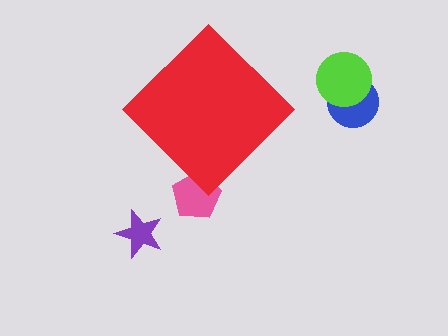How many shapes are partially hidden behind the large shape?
1 shape is partially hidden.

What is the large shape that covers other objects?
A red diamond.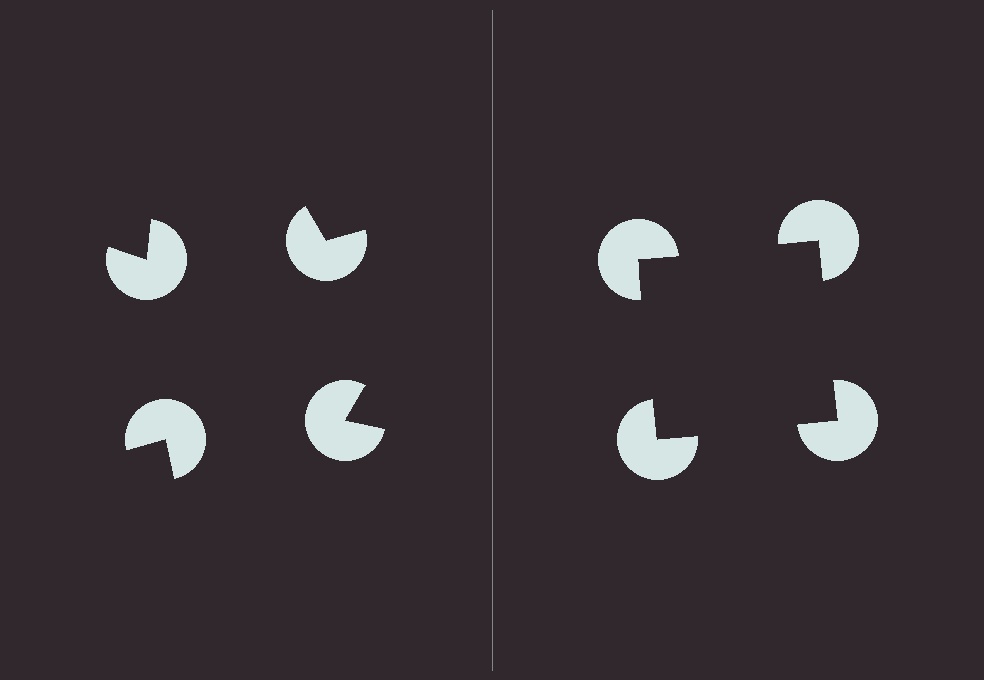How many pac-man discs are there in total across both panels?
8 — 4 on each side.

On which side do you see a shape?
An illusory square appears on the right side. On the left side the wedge cuts are rotated, so no coherent shape forms.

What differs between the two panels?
The pac-man discs are positioned identically on both sides; only the wedge orientations differ. On the right they align to a square; on the left they are misaligned.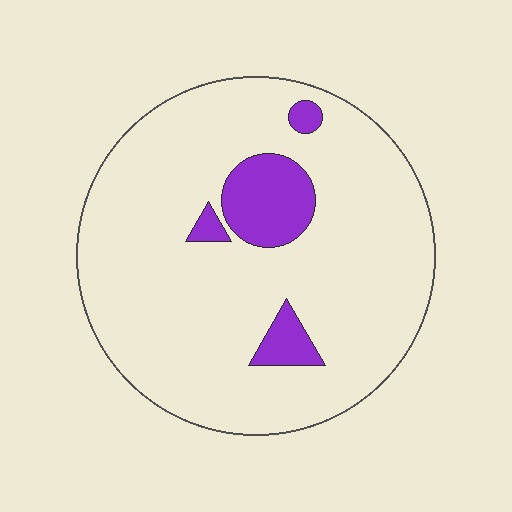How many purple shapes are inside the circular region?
4.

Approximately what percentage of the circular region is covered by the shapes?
Approximately 10%.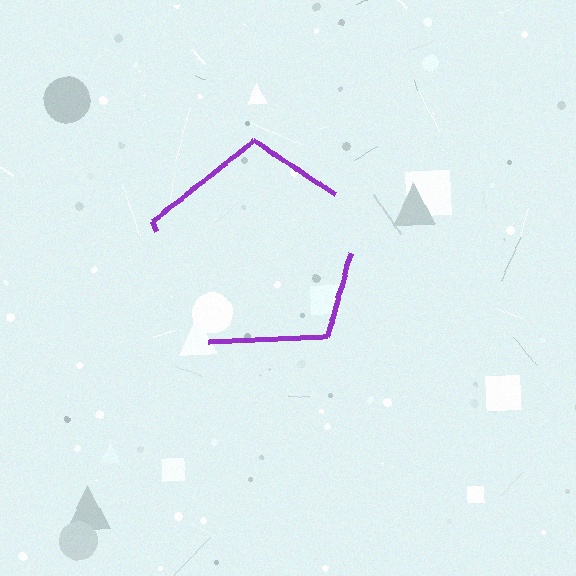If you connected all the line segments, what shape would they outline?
They would outline a pentagon.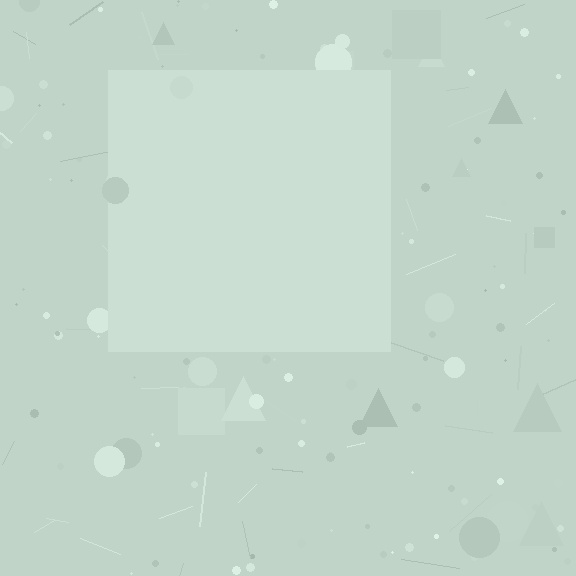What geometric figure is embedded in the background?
A square is embedded in the background.